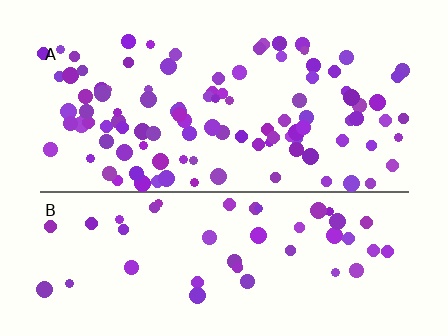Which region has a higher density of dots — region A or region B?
A (the top).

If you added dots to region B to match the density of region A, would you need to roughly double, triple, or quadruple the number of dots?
Approximately double.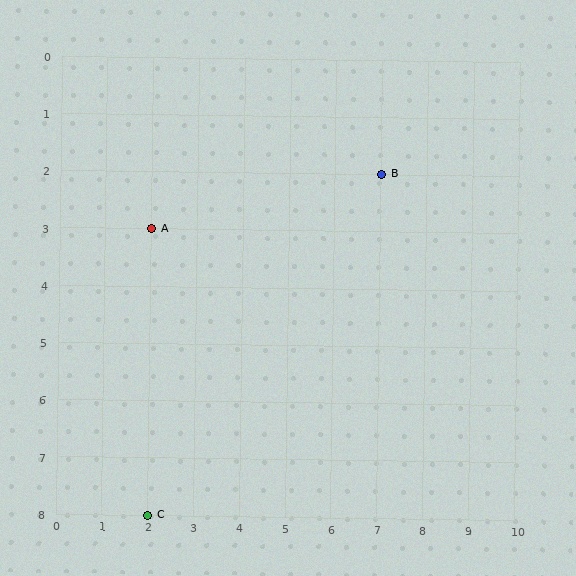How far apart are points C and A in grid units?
Points C and A are 5 rows apart.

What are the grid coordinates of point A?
Point A is at grid coordinates (2, 3).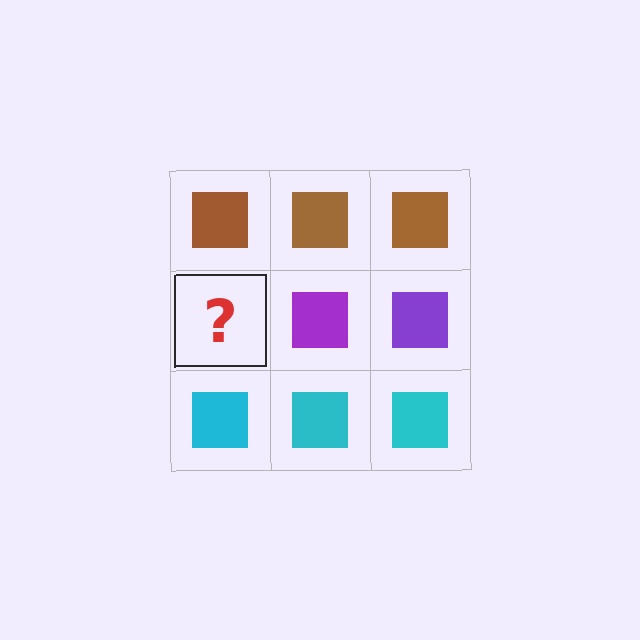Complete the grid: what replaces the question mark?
The question mark should be replaced with a purple square.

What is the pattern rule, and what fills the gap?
The rule is that each row has a consistent color. The gap should be filled with a purple square.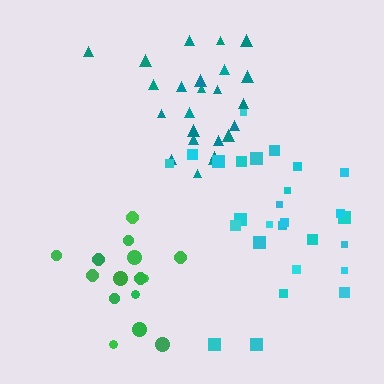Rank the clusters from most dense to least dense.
green, teal, cyan.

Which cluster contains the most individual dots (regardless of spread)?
Cyan (27).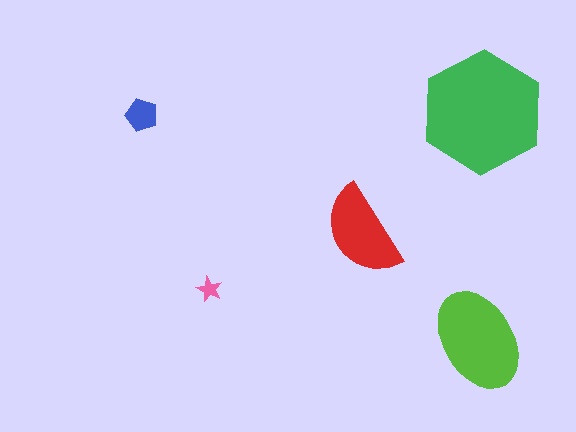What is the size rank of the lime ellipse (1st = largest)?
2nd.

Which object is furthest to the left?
The blue pentagon is leftmost.